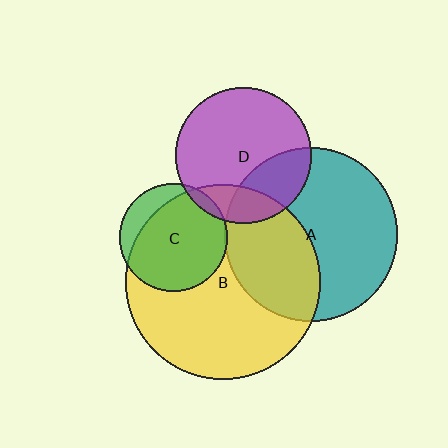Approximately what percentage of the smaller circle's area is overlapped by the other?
Approximately 5%.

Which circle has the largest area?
Circle B (yellow).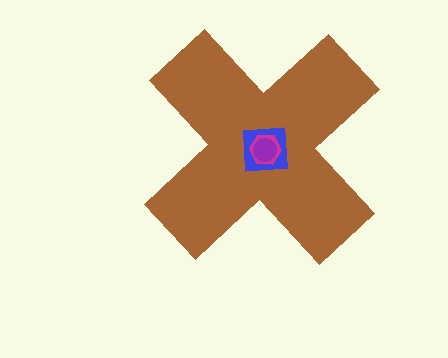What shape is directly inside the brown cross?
The blue square.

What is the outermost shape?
The brown cross.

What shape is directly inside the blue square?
The magenta hexagon.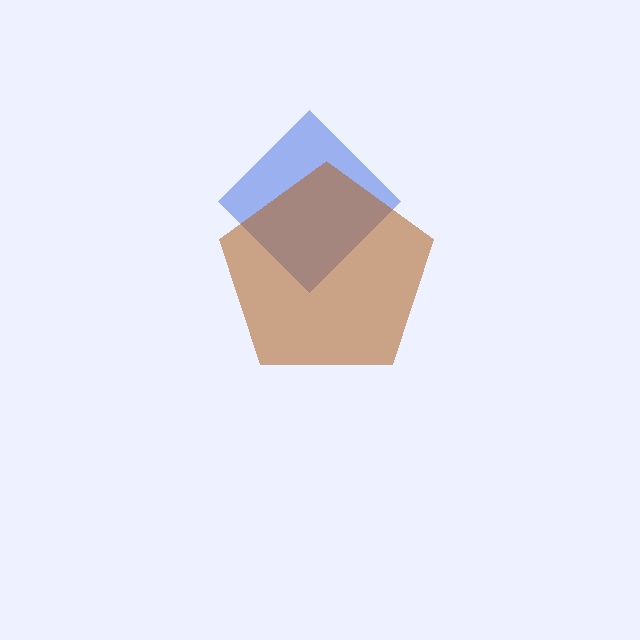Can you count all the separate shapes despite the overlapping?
Yes, there are 2 separate shapes.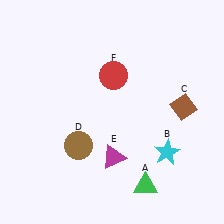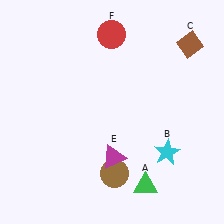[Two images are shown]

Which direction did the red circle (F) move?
The red circle (F) moved up.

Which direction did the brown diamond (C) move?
The brown diamond (C) moved up.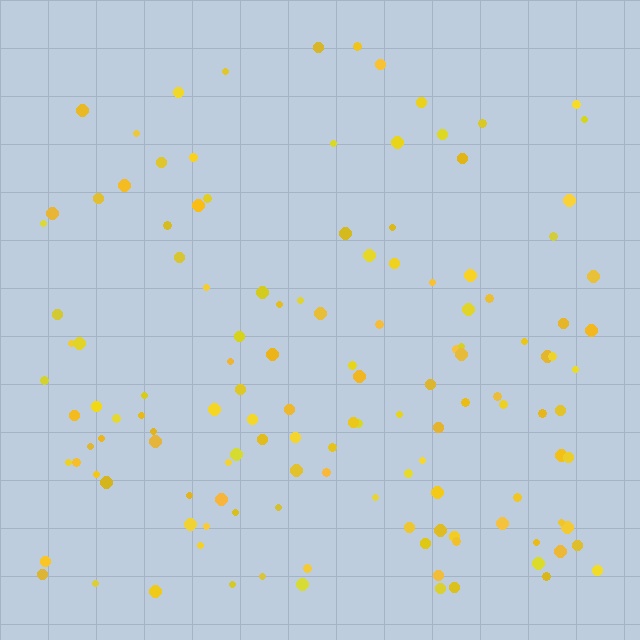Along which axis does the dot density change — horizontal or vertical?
Vertical.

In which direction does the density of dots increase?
From top to bottom, with the bottom side densest.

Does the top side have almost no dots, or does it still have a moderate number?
Still a moderate number, just noticeably fewer than the bottom.